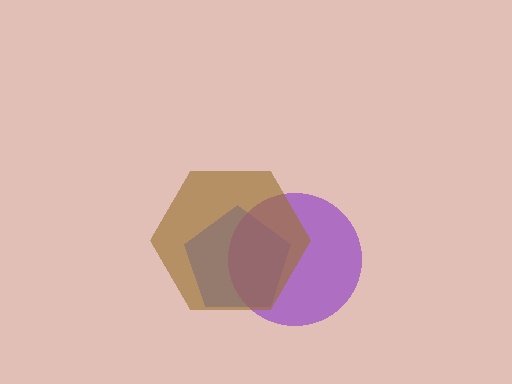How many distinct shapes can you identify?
There are 3 distinct shapes: a blue pentagon, a purple circle, a brown hexagon.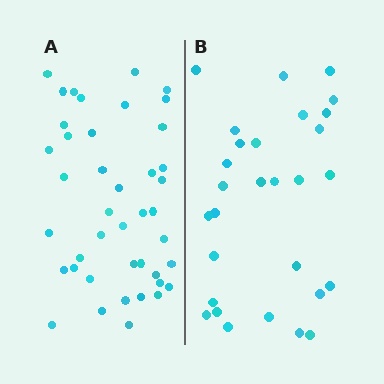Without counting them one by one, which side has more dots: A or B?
Region A (the left region) has more dots.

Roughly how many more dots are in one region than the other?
Region A has approximately 15 more dots than region B.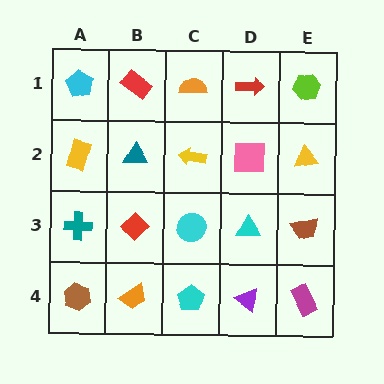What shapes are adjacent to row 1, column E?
A yellow triangle (row 2, column E), a red arrow (row 1, column D).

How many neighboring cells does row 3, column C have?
4.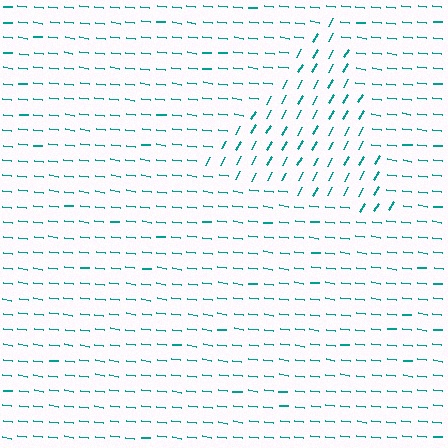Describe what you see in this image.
The image is filled with small teal line segments. A triangle region in the image has lines oriented differently from the surrounding lines, creating a visible texture boundary.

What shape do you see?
I see a triangle.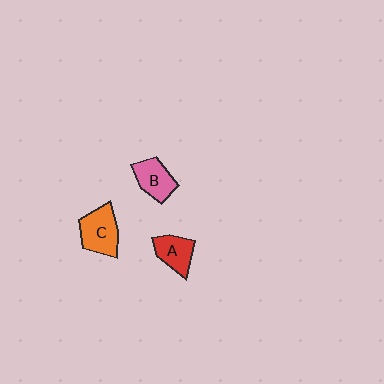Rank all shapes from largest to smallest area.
From largest to smallest: C (orange), B (pink), A (red).